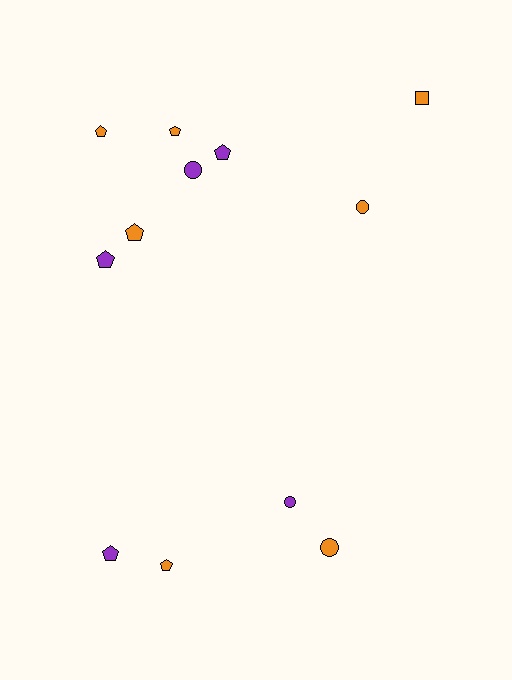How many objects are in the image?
There are 12 objects.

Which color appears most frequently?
Orange, with 7 objects.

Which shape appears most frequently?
Pentagon, with 7 objects.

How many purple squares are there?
There are no purple squares.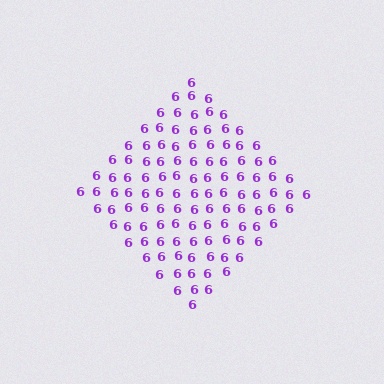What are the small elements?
The small elements are digit 6's.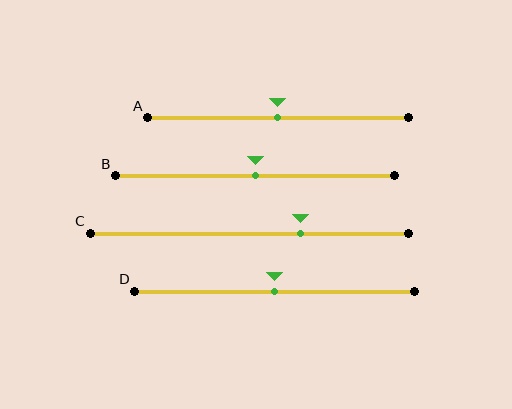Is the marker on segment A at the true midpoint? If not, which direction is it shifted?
Yes, the marker on segment A is at the true midpoint.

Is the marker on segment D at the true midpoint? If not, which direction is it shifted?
Yes, the marker on segment D is at the true midpoint.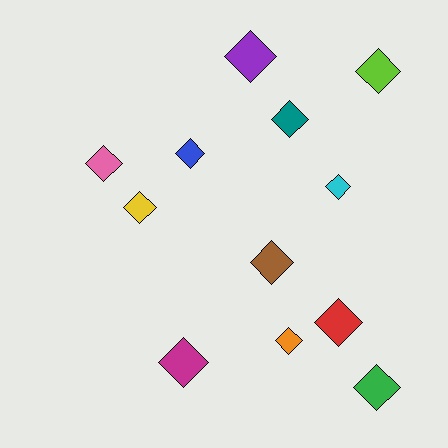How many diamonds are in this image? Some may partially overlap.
There are 12 diamonds.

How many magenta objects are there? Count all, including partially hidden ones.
There is 1 magenta object.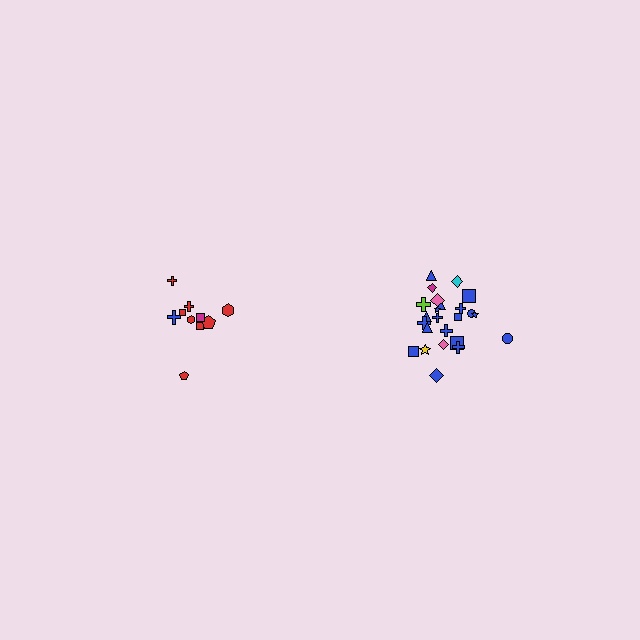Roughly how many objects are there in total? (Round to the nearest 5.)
Roughly 35 objects in total.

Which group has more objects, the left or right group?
The right group.